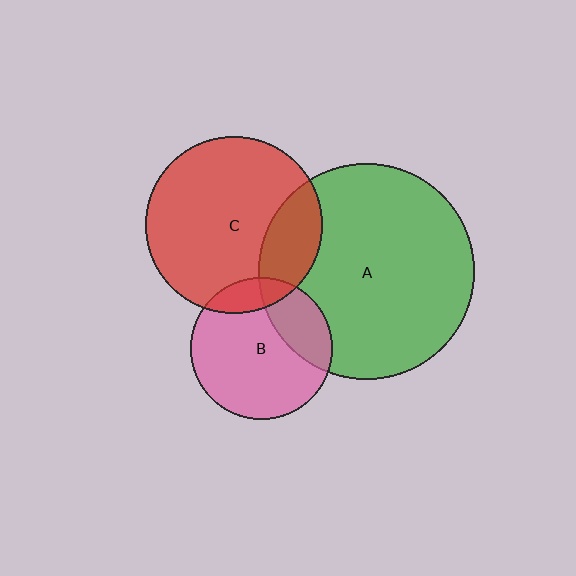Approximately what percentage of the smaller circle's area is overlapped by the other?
Approximately 25%.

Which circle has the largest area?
Circle A (green).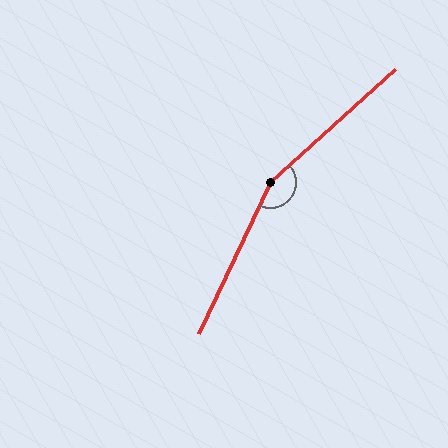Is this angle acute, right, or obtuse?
It is obtuse.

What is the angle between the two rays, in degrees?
Approximately 157 degrees.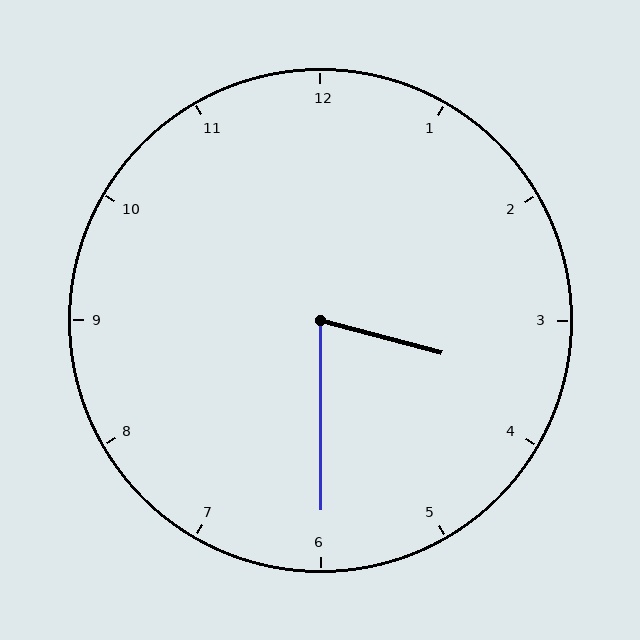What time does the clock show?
3:30.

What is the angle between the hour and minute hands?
Approximately 75 degrees.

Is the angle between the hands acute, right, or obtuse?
It is acute.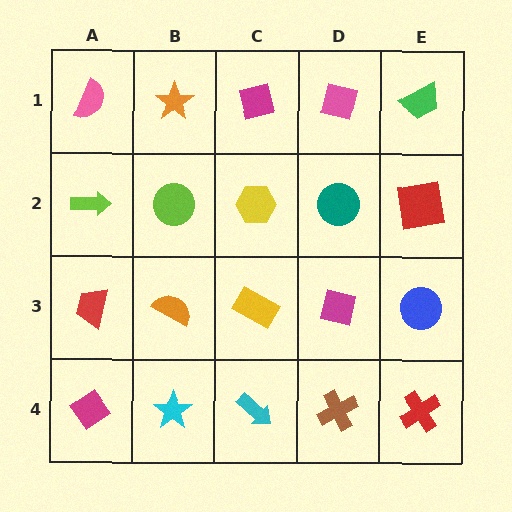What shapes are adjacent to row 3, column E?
A red square (row 2, column E), a red cross (row 4, column E), a magenta square (row 3, column D).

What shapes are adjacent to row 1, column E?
A red square (row 2, column E), a pink square (row 1, column D).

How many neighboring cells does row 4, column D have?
3.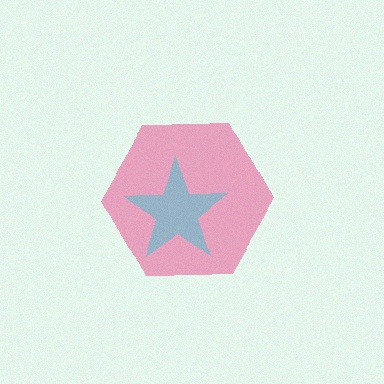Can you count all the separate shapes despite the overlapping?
Yes, there are 2 separate shapes.